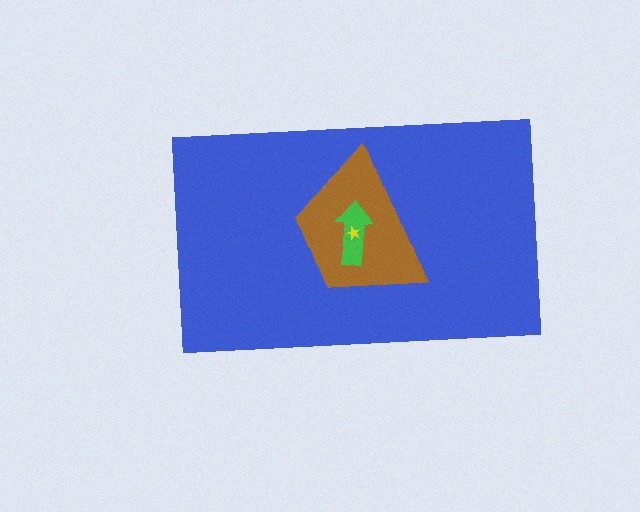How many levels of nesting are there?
4.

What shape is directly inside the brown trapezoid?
The green arrow.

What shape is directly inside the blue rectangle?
The brown trapezoid.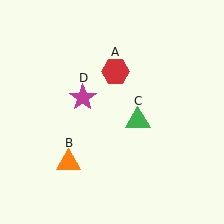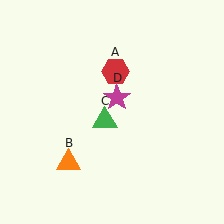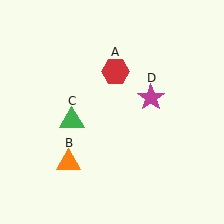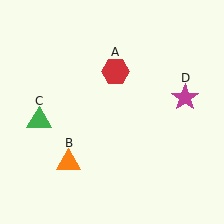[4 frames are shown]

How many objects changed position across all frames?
2 objects changed position: green triangle (object C), magenta star (object D).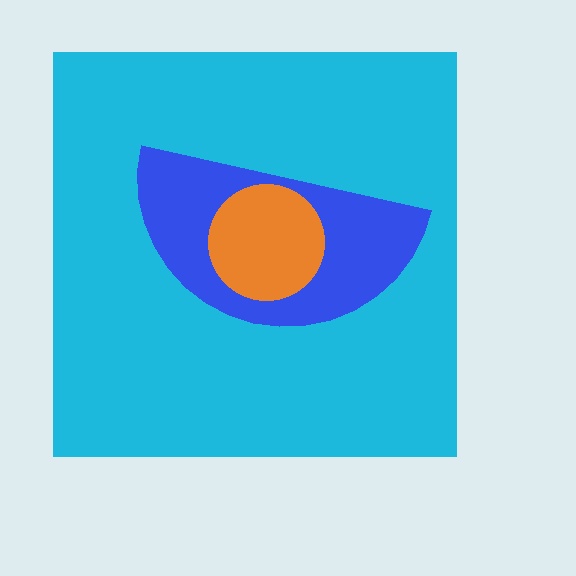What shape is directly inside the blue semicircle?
The orange circle.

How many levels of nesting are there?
3.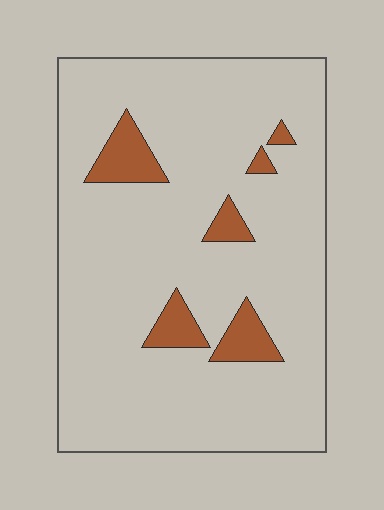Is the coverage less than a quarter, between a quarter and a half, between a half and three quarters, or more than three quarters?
Less than a quarter.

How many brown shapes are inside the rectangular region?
6.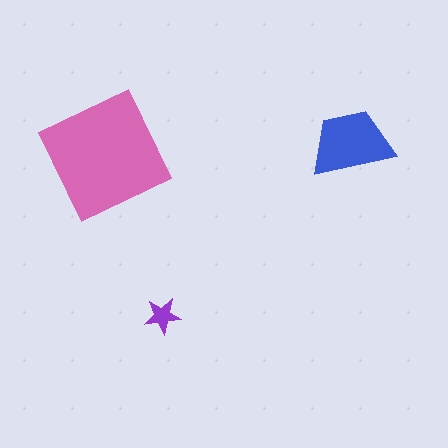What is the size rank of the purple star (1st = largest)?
3rd.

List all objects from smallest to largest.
The purple star, the blue trapezoid, the pink square.